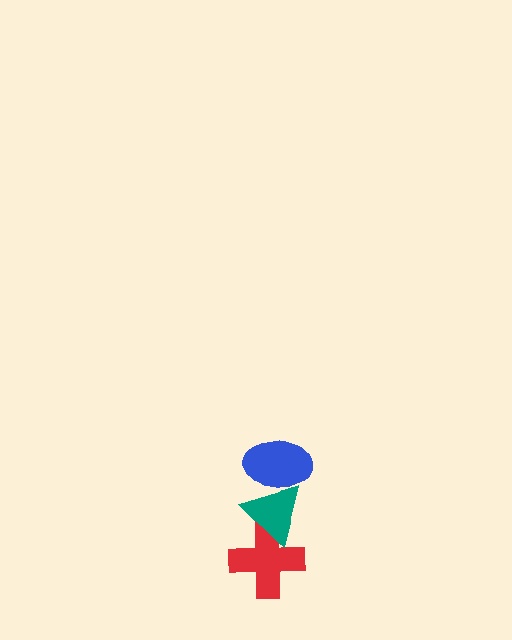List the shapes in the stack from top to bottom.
From top to bottom: the blue ellipse, the teal triangle, the red cross.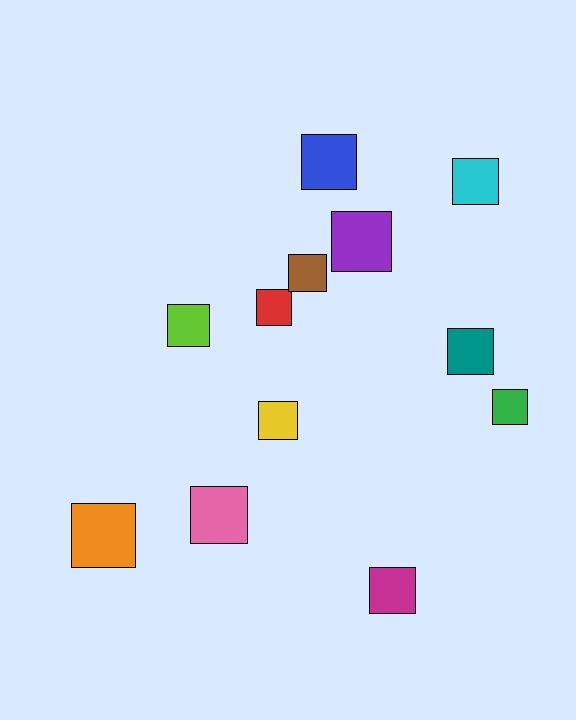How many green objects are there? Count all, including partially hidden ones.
There is 1 green object.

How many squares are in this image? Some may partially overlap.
There are 12 squares.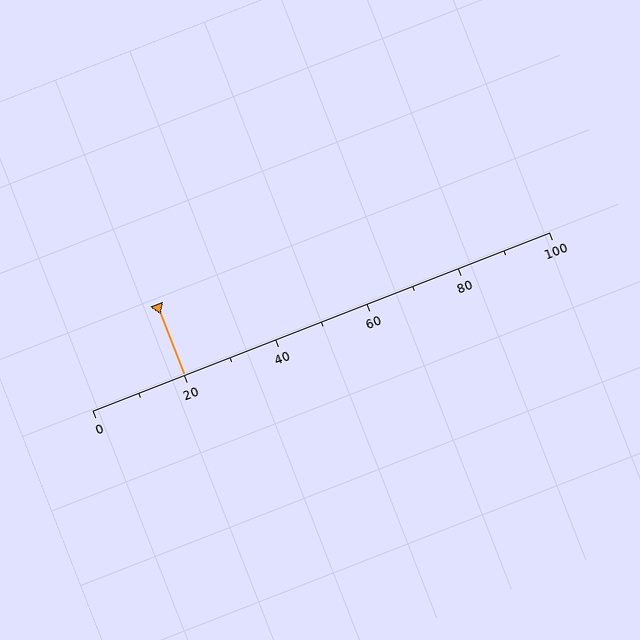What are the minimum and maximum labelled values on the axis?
The axis runs from 0 to 100.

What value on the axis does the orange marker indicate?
The marker indicates approximately 20.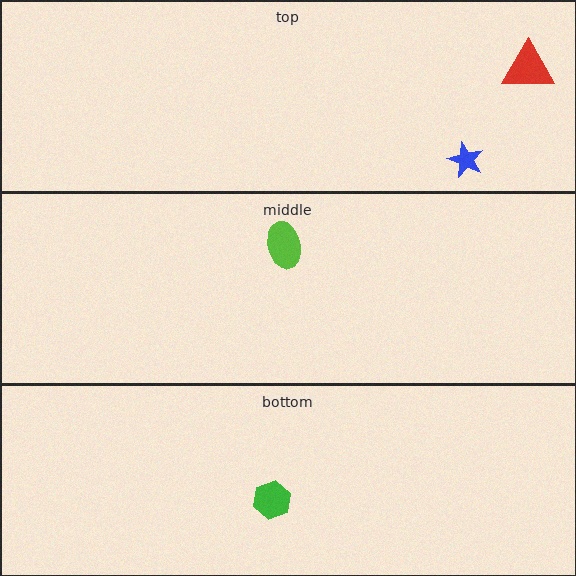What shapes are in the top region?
The blue star, the red triangle.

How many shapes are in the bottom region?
1.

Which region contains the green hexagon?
The bottom region.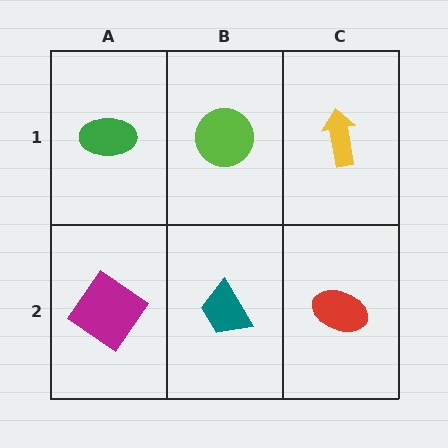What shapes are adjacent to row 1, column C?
A red ellipse (row 2, column C), a lime circle (row 1, column B).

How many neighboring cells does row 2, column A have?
2.